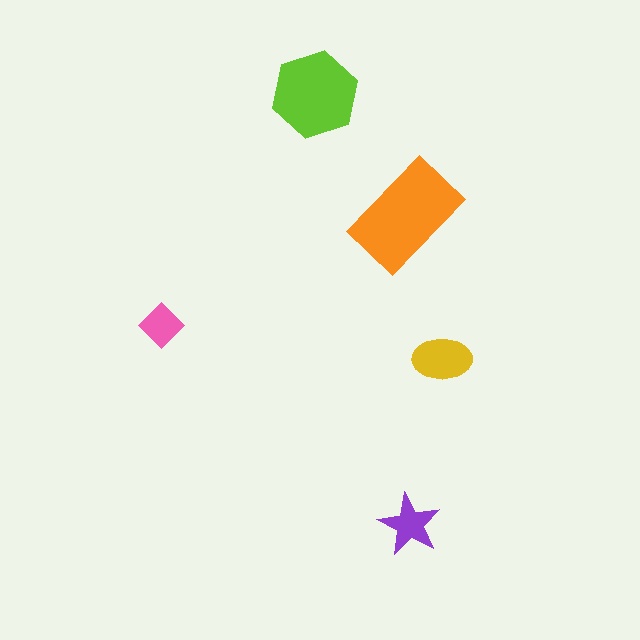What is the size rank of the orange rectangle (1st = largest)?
1st.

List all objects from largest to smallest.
The orange rectangle, the lime hexagon, the yellow ellipse, the purple star, the pink diamond.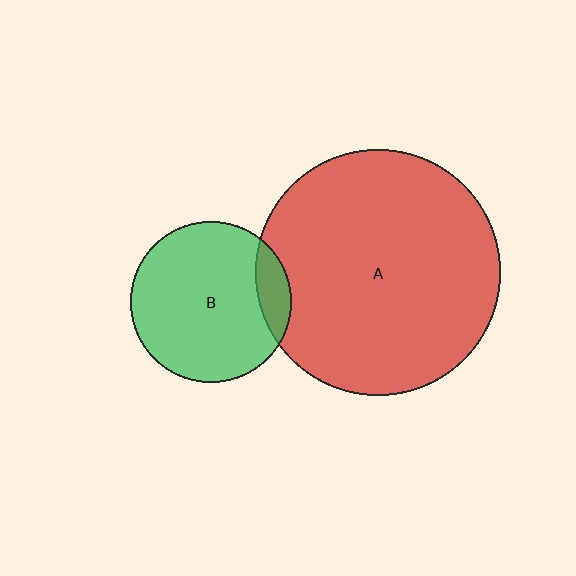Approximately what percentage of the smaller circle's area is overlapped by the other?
Approximately 10%.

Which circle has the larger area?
Circle A (red).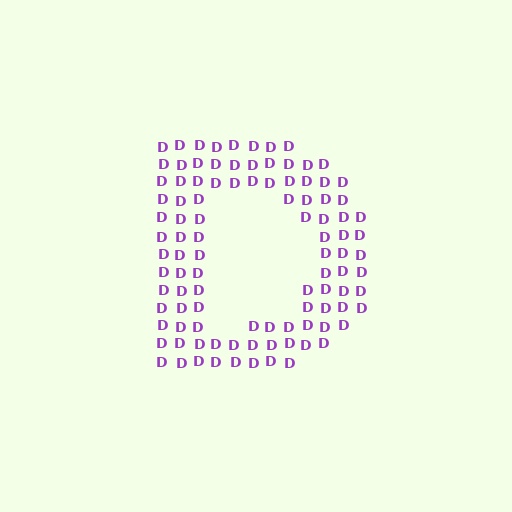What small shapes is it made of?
It is made of small letter D's.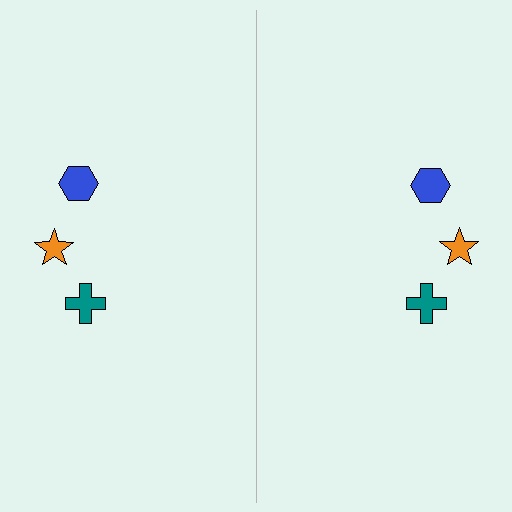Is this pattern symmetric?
Yes, this pattern has bilateral (reflection) symmetry.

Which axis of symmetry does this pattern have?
The pattern has a vertical axis of symmetry running through the center of the image.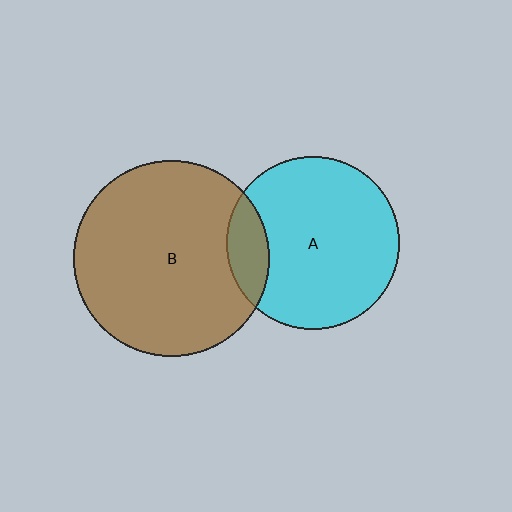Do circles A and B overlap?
Yes.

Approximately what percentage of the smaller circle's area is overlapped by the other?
Approximately 15%.